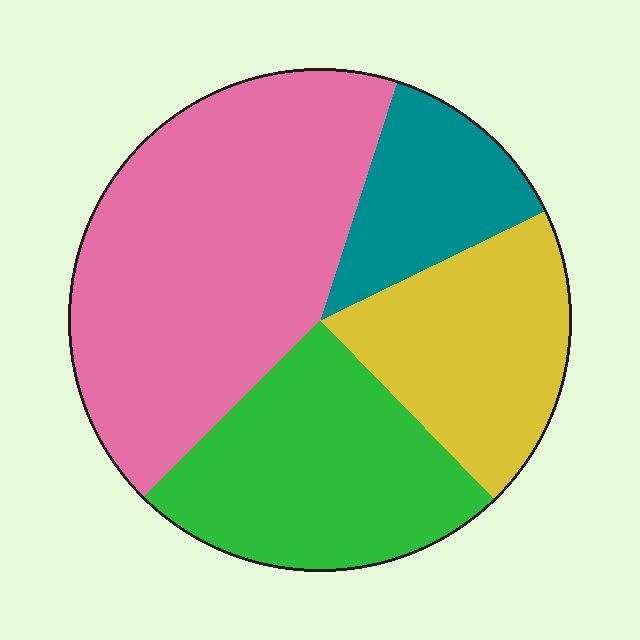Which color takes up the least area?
Teal, at roughly 15%.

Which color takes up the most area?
Pink, at roughly 45%.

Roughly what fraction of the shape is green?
Green covers about 25% of the shape.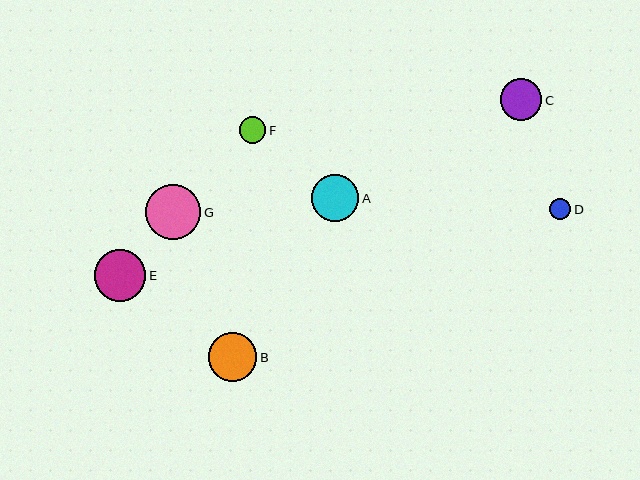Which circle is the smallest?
Circle D is the smallest with a size of approximately 21 pixels.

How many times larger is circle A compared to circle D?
Circle A is approximately 2.2 times the size of circle D.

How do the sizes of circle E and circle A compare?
Circle E and circle A are approximately the same size.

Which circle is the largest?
Circle G is the largest with a size of approximately 55 pixels.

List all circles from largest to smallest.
From largest to smallest: G, E, B, A, C, F, D.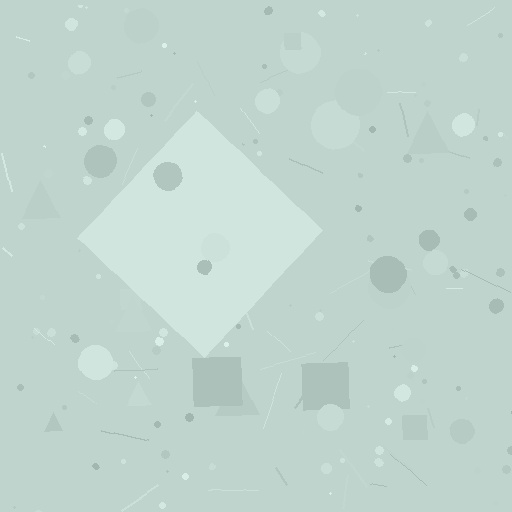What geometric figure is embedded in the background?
A diamond is embedded in the background.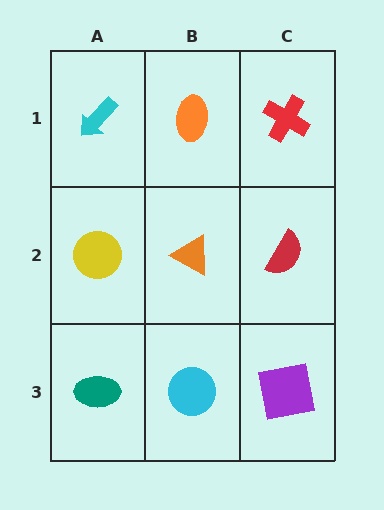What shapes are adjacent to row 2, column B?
An orange ellipse (row 1, column B), a cyan circle (row 3, column B), a yellow circle (row 2, column A), a red semicircle (row 2, column C).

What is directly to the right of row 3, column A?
A cyan circle.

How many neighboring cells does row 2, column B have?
4.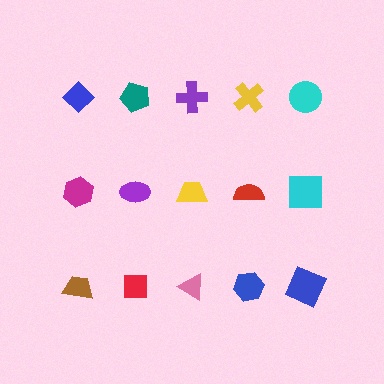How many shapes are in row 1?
5 shapes.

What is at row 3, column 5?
A blue square.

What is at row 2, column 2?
A purple ellipse.